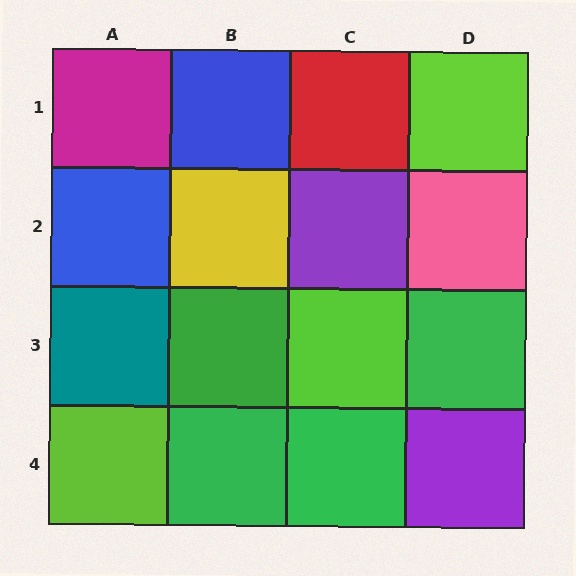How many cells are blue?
2 cells are blue.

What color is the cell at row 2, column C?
Purple.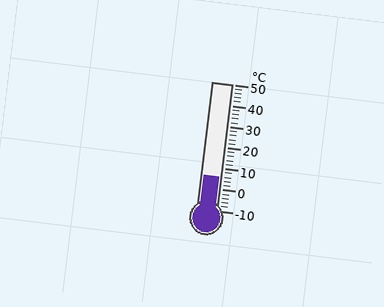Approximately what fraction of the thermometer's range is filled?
The thermometer is filled to approximately 25% of its range.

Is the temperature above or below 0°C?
The temperature is above 0°C.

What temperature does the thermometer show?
The thermometer shows approximately 6°C.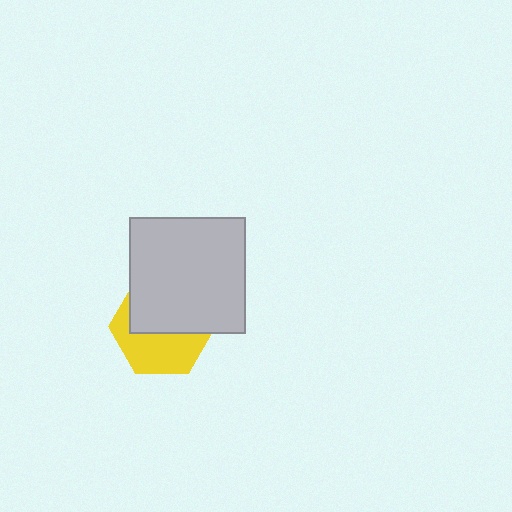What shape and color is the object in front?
The object in front is a light gray square.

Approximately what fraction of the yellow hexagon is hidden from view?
Roughly 52% of the yellow hexagon is hidden behind the light gray square.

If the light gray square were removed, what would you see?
You would see the complete yellow hexagon.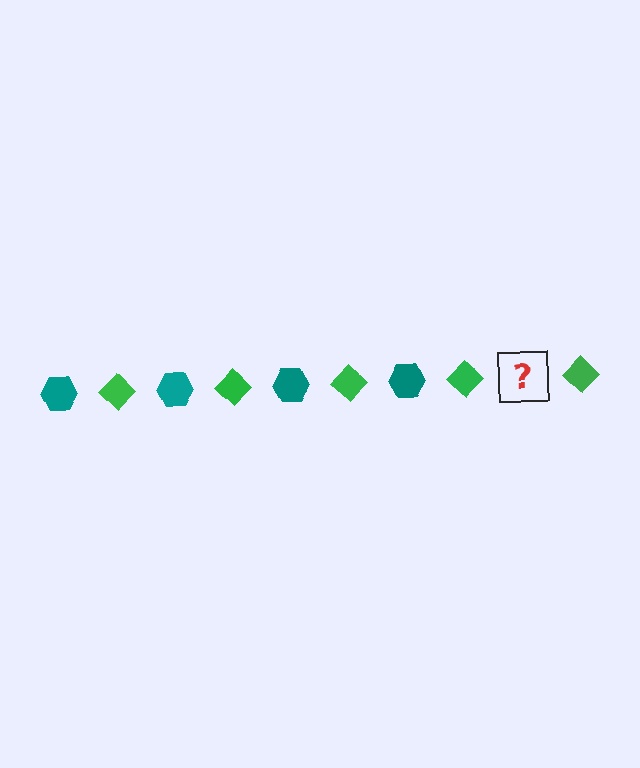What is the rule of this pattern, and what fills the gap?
The rule is that the pattern alternates between teal hexagon and green diamond. The gap should be filled with a teal hexagon.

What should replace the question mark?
The question mark should be replaced with a teal hexagon.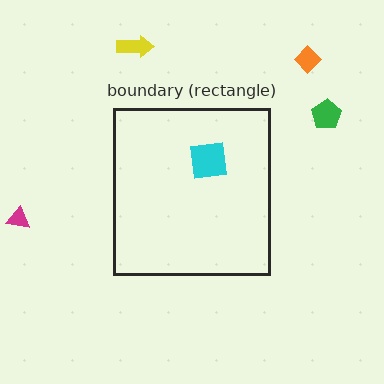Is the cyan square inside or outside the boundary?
Inside.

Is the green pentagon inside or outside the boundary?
Outside.